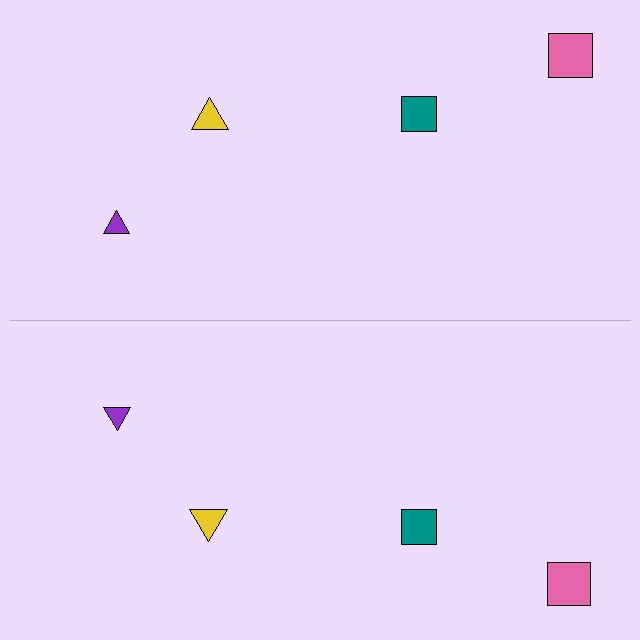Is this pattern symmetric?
Yes, this pattern has bilateral (reflection) symmetry.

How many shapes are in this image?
There are 8 shapes in this image.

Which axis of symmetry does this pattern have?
The pattern has a horizontal axis of symmetry running through the center of the image.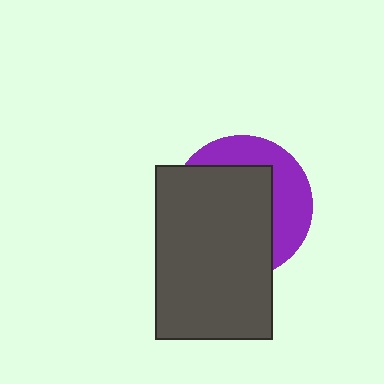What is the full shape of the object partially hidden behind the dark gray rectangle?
The partially hidden object is a purple circle.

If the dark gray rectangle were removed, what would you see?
You would see the complete purple circle.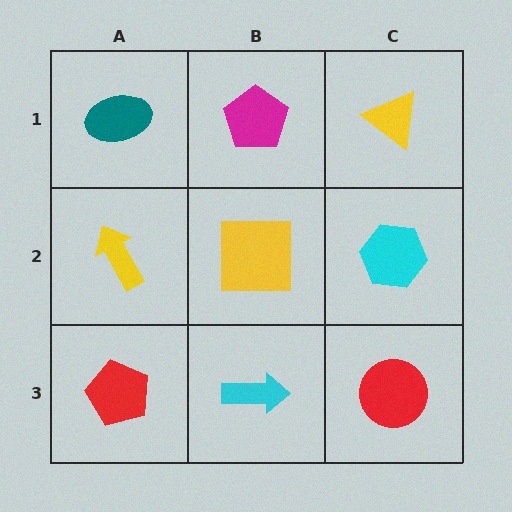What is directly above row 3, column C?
A cyan hexagon.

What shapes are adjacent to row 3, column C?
A cyan hexagon (row 2, column C), a cyan arrow (row 3, column B).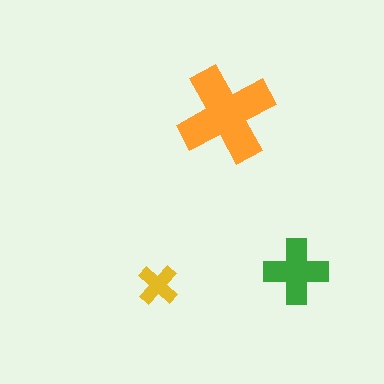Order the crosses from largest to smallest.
the orange one, the green one, the yellow one.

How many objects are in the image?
There are 3 objects in the image.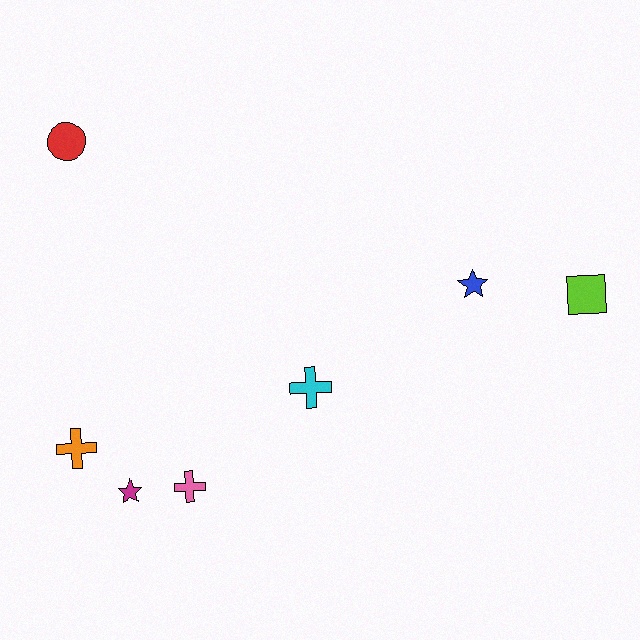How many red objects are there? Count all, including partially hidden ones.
There is 1 red object.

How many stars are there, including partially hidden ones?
There are 2 stars.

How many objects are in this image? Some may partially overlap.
There are 7 objects.